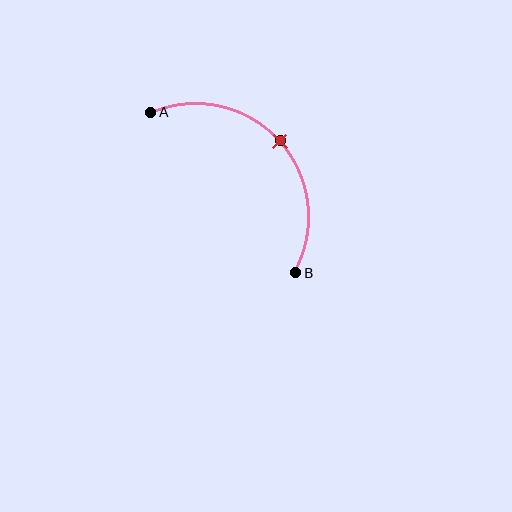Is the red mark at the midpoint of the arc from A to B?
Yes. The red mark lies on the arc at equal arc-length from both A and B — it is the arc midpoint.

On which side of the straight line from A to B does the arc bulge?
The arc bulges above and to the right of the straight line connecting A and B.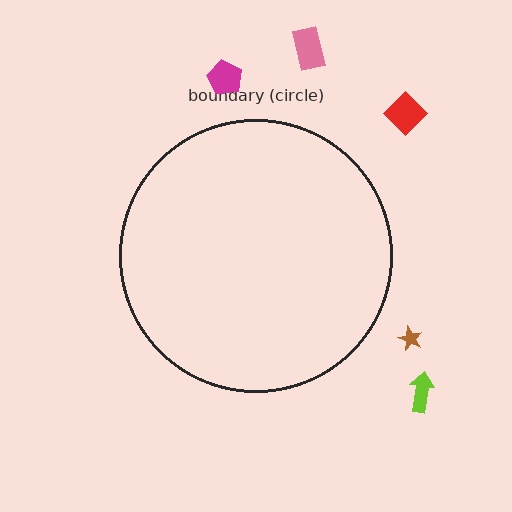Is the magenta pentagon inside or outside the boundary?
Outside.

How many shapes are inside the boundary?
0 inside, 5 outside.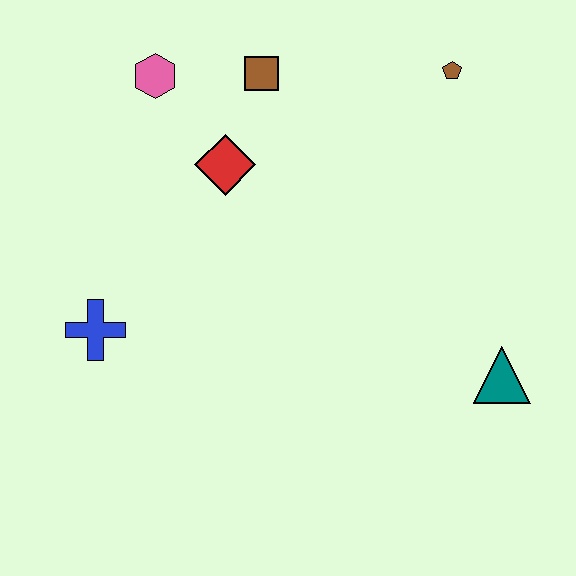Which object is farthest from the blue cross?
The brown pentagon is farthest from the blue cross.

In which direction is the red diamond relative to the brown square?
The red diamond is below the brown square.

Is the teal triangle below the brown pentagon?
Yes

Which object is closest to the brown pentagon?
The brown square is closest to the brown pentagon.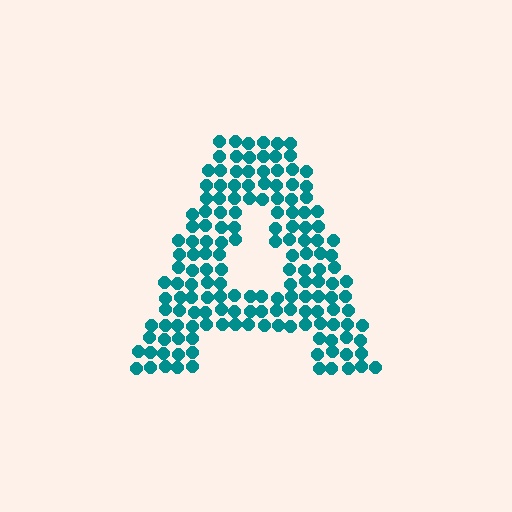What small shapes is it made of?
It is made of small circles.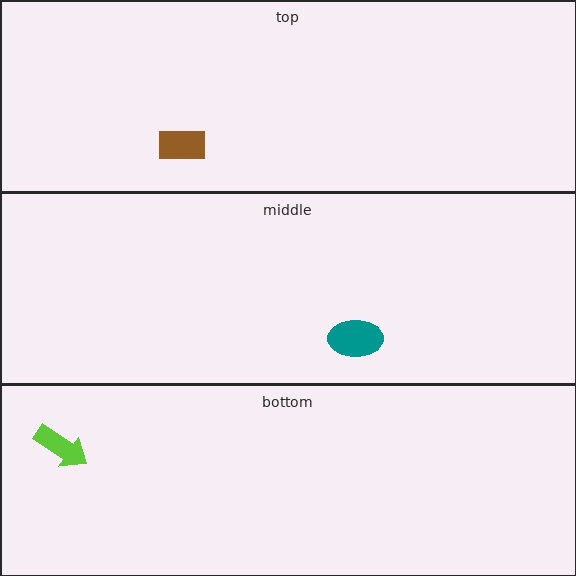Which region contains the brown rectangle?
The top region.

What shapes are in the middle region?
The teal ellipse.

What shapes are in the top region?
The brown rectangle.